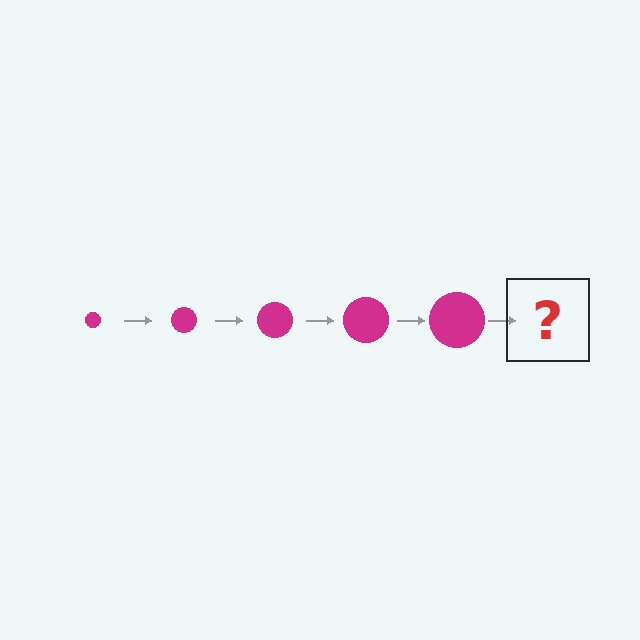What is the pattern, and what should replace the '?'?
The pattern is that the circle gets progressively larger each step. The '?' should be a magenta circle, larger than the previous one.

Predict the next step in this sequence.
The next step is a magenta circle, larger than the previous one.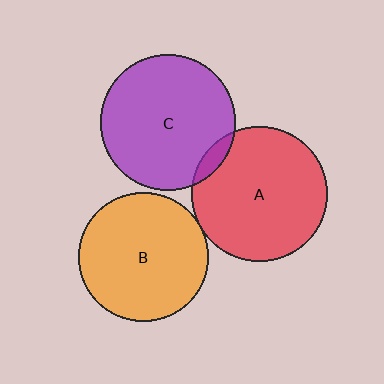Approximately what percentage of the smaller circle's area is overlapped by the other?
Approximately 5%.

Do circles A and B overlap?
Yes.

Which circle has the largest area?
Circle A (red).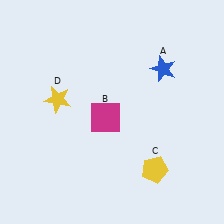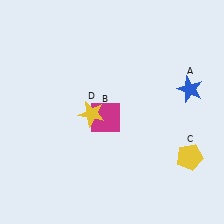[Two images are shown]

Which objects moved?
The objects that moved are: the blue star (A), the yellow pentagon (C), the yellow star (D).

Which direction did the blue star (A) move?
The blue star (A) moved right.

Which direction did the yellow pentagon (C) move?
The yellow pentagon (C) moved right.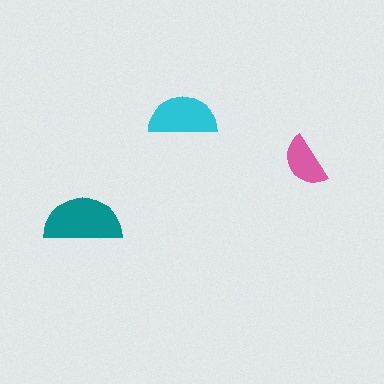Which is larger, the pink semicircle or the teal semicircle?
The teal one.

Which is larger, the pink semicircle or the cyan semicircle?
The cyan one.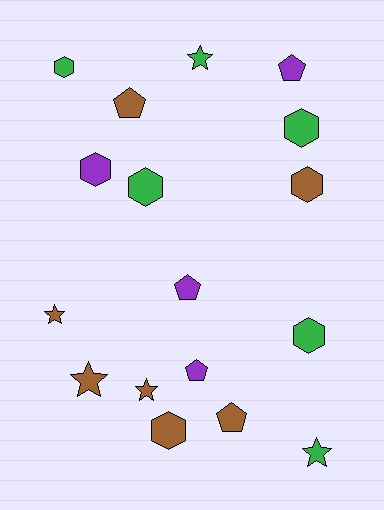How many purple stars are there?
There are no purple stars.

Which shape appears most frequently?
Hexagon, with 7 objects.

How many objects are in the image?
There are 17 objects.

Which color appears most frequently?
Brown, with 7 objects.